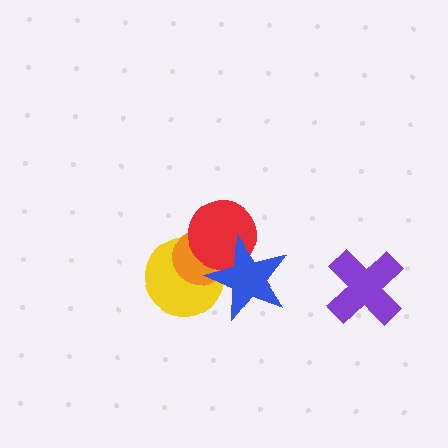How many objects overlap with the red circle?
3 objects overlap with the red circle.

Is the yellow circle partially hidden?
Yes, it is partially covered by another shape.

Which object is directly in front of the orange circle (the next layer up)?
The red circle is directly in front of the orange circle.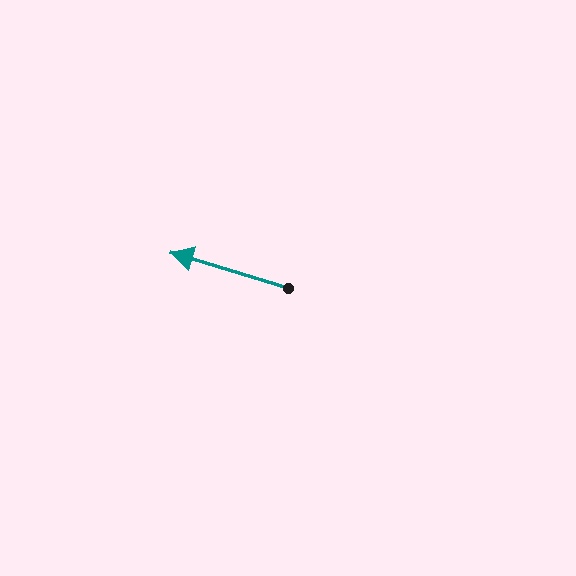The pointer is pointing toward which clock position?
Roughly 10 o'clock.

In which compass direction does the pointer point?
West.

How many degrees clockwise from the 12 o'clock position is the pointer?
Approximately 287 degrees.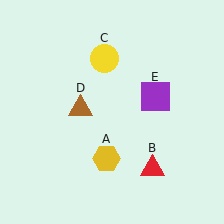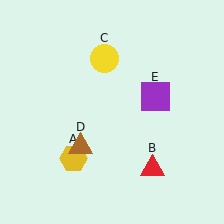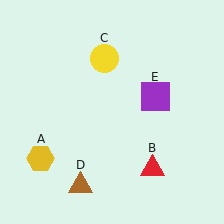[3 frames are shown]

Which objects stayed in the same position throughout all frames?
Red triangle (object B) and yellow circle (object C) and purple square (object E) remained stationary.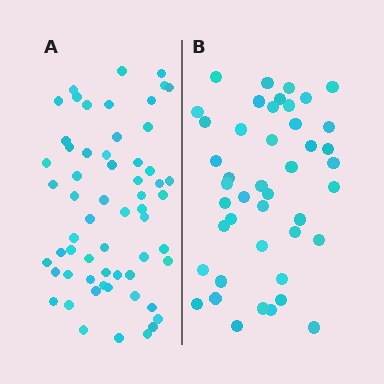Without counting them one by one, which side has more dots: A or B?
Region A (the left region) has more dots.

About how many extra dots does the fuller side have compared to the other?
Region A has approximately 15 more dots than region B.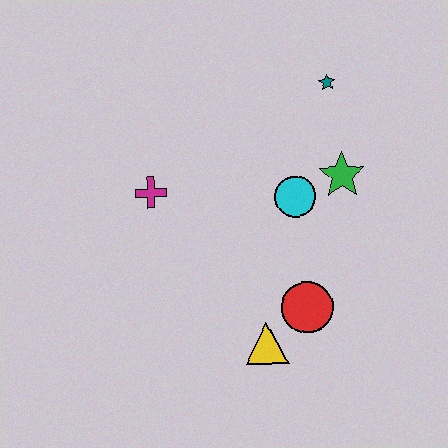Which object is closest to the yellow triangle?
The red circle is closest to the yellow triangle.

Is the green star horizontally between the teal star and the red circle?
No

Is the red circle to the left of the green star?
Yes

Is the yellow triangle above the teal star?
No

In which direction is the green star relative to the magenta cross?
The green star is to the right of the magenta cross.